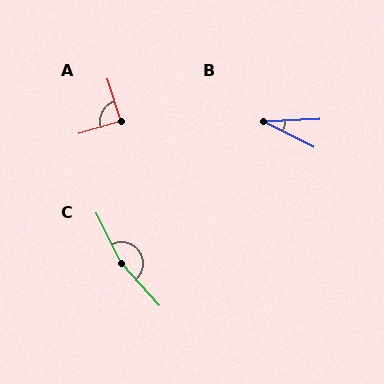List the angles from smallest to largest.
B (30°), A (88°), C (163°).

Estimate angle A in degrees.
Approximately 88 degrees.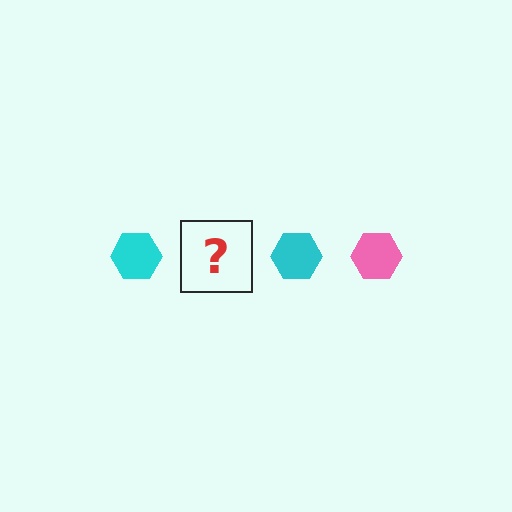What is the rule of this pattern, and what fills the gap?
The rule is that the pattern cycles through cyan, pink hexagons. The gap should be filled with a pink hexagon.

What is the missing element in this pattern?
The missing element is a pink hexagon.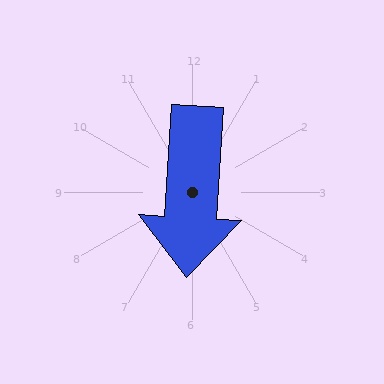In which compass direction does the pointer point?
South.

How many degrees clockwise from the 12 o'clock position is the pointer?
Approximately 184 degrees.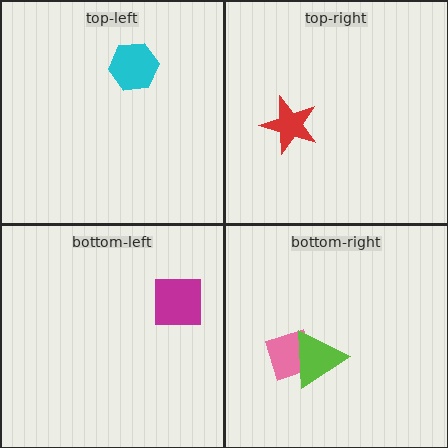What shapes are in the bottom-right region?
The pink diamond, the lime triangle.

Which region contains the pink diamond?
The bottom-right region.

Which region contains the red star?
The top-right region.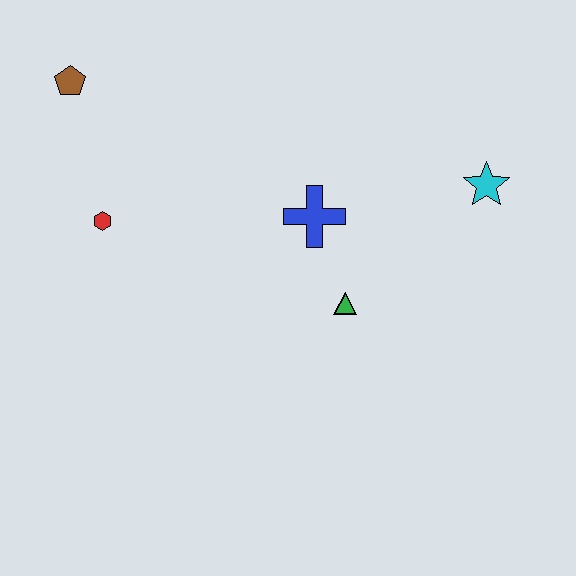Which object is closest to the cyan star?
The blue cross is closest to the cyan star.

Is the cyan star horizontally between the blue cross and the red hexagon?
No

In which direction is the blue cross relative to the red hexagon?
The blue cross is to the right of the red hexagon.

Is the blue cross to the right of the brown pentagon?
Yes